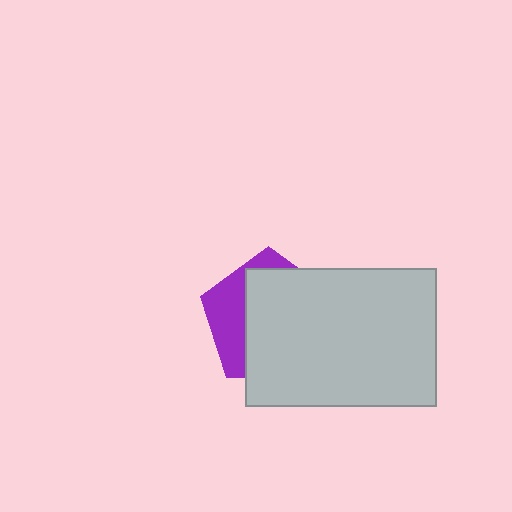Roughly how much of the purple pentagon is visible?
A small part of it is visible (roughly 32%).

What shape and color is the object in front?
The object in front is a light gray rectangle.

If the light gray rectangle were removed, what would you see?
You would see the complete purple pentagon.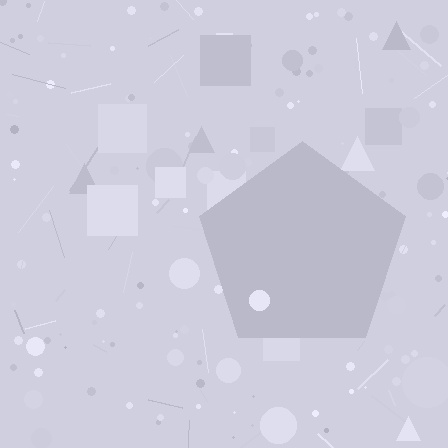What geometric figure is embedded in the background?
A pentagon is embedded in the background.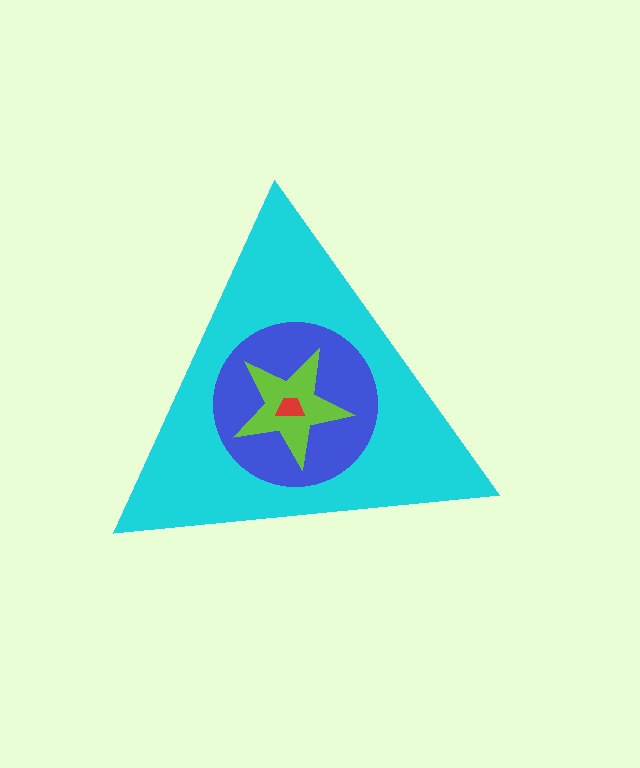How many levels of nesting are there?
4.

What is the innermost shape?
The red trapezoid.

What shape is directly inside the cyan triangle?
The blue circle.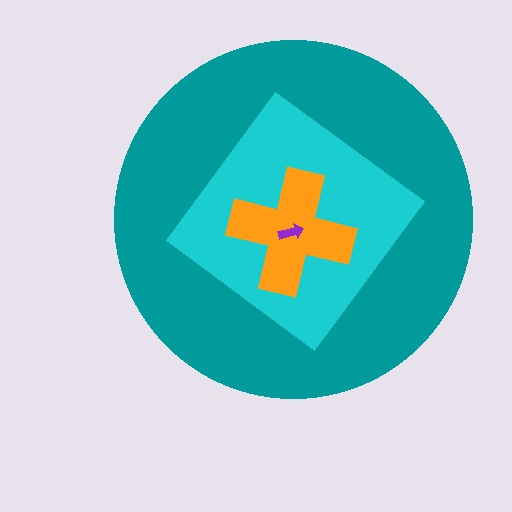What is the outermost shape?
The teal circle.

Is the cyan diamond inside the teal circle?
Yes.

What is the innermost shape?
The purple arrow.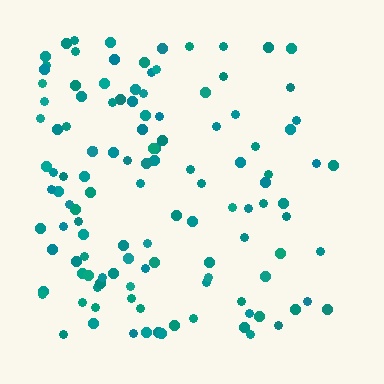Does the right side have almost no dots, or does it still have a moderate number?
Still a moderate number, just noticeably fewer than the left.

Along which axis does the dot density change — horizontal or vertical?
Horizontal.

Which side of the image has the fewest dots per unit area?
The right.